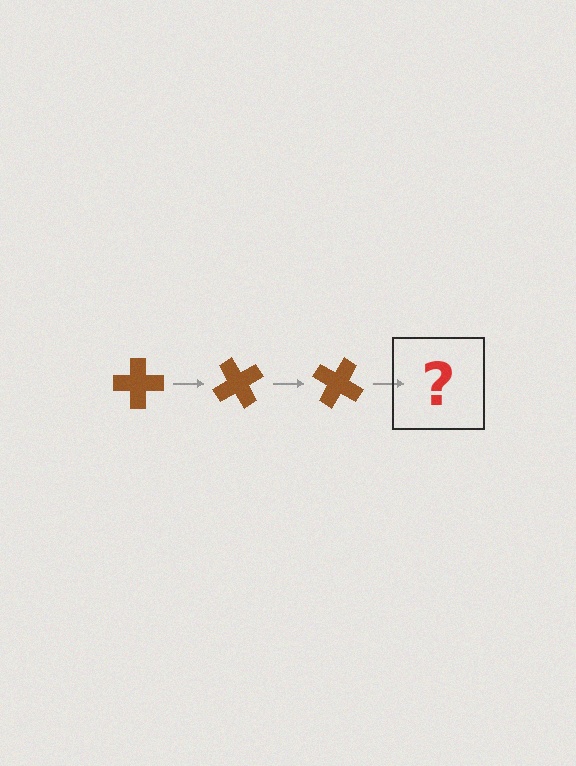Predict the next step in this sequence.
The next step is a brown cross rotated 180 degrees.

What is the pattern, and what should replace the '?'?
The pattern is that the cross rotates 60 degrees each step. The '?' should be a brown cross rotated 180 degrees.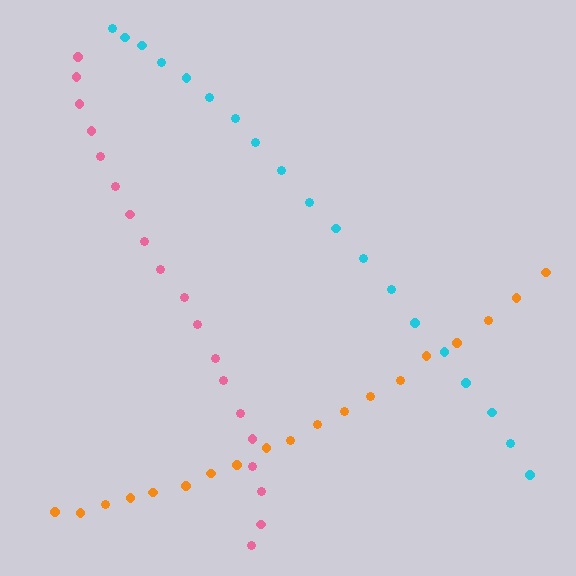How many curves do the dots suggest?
There are 3 distinct paths.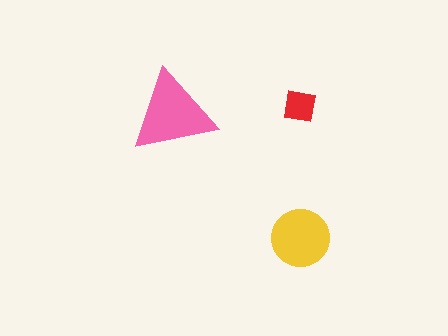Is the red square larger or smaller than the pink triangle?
Smaller.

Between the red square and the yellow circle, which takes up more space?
The yellow circle.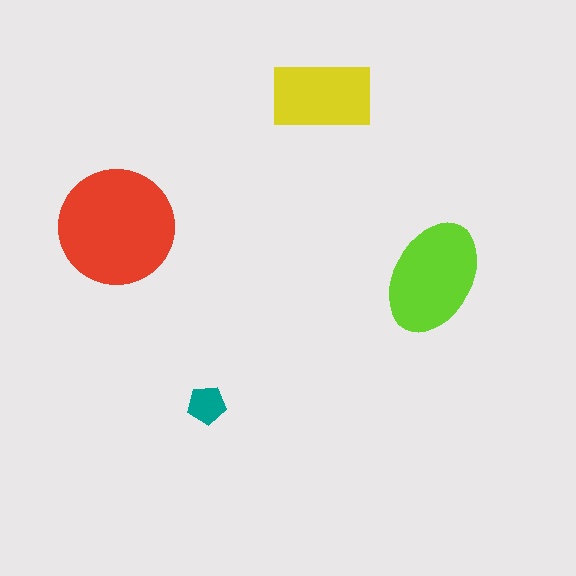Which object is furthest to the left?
The red circle is leftmost.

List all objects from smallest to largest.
The teal pentagon, the yellow rectangle, the lime ellipse, the red circle.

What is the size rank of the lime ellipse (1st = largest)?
2nd.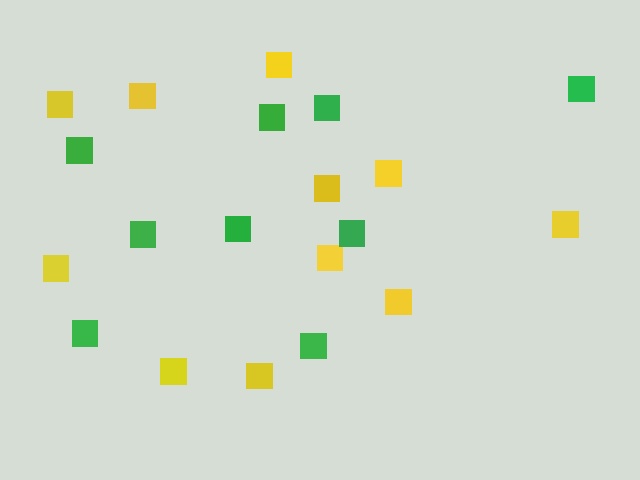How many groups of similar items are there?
There are 2 groups: one group of yellow squares (11) and one group of green squares (9).